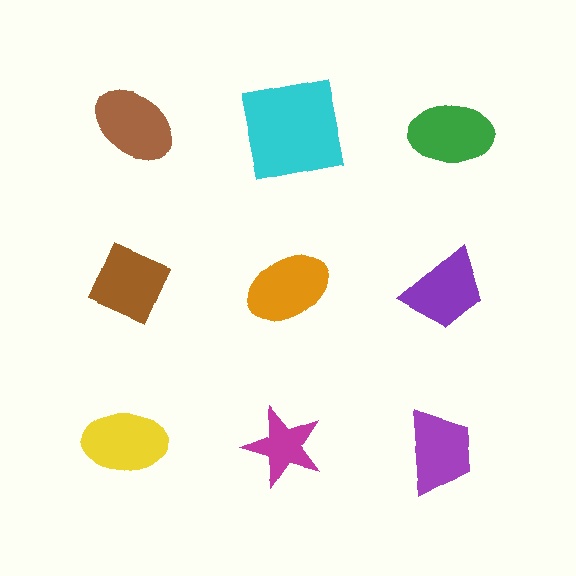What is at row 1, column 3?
A green ellipse.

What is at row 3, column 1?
A yellow ellipse.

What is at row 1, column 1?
A brown ellipse.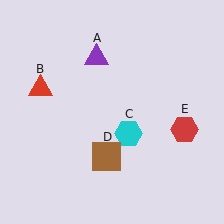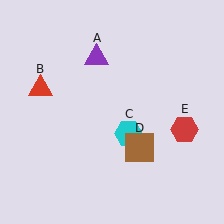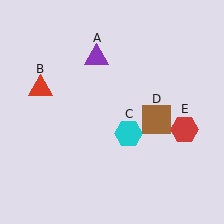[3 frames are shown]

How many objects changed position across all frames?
1 object changed position: brown square (object D).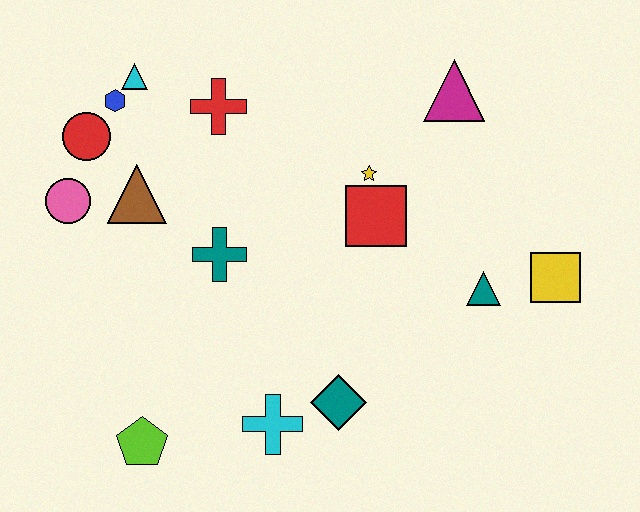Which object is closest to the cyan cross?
The teal diamond is closest to the cyan cross.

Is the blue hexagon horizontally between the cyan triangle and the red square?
No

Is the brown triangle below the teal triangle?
No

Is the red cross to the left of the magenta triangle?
Yes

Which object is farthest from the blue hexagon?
The yellow square is farthest from the blue hexagon.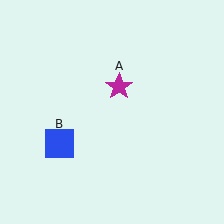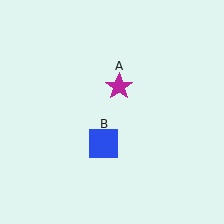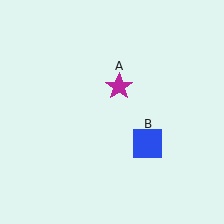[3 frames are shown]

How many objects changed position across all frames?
1 object changed position: blue square (object B).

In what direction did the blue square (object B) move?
The blue square (object B) moved right.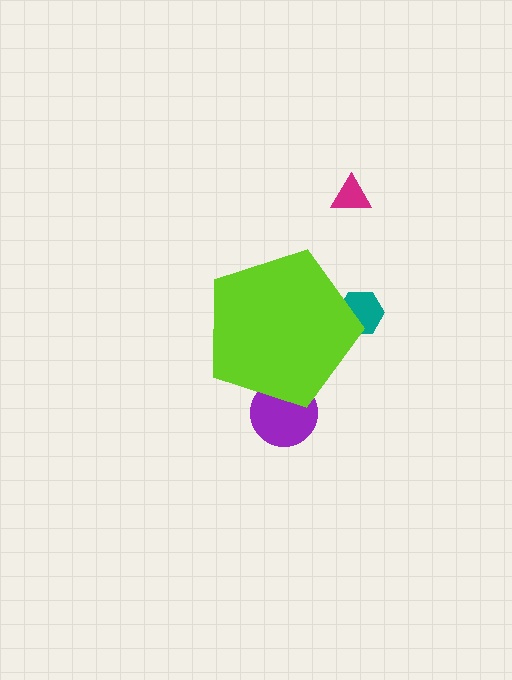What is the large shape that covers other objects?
A lime pentagon.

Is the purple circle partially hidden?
Yes, the purple circle is partially hidden behind the lime pentagon.